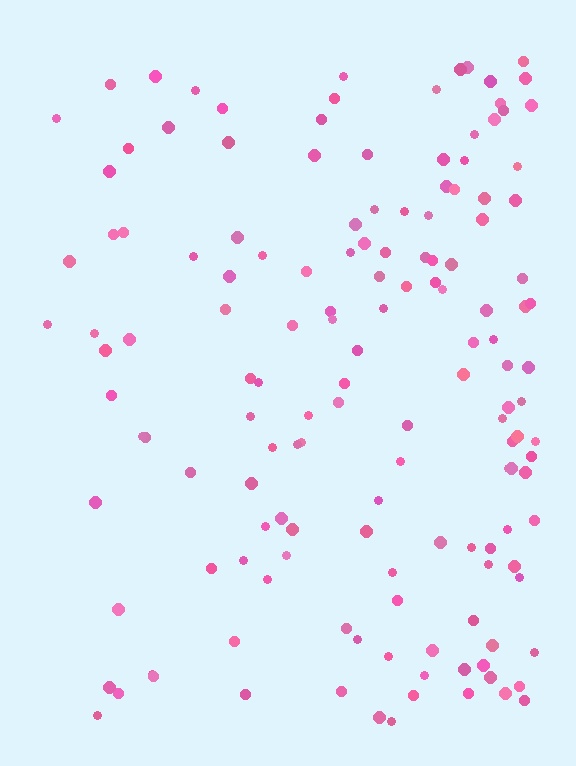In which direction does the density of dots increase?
From left to right, with the right side densest.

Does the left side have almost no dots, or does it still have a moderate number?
Still a moderate number, just noticeably fewer than the right.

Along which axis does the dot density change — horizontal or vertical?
Horizontal.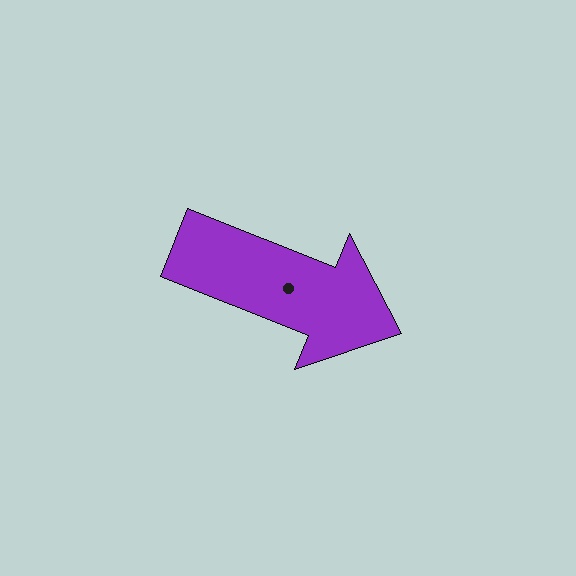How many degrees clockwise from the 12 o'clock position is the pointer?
Approximately 112 degrees.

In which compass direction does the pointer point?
East.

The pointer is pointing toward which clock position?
Roughly 4 o'clock.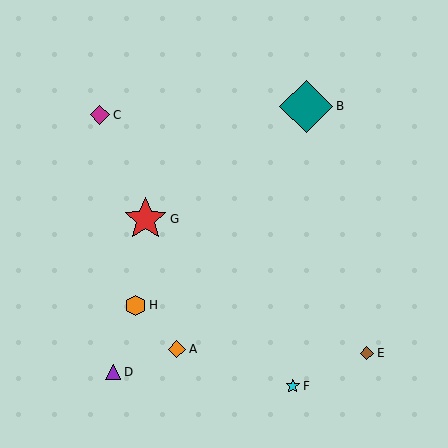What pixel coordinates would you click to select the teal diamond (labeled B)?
Click at (306, 107) to select the teal diamond B.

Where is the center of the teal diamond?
The center of the teal diamond is at (306, 107).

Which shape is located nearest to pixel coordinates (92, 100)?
The magenta diamond (labeled C) at (100, 115) is nearest to that location.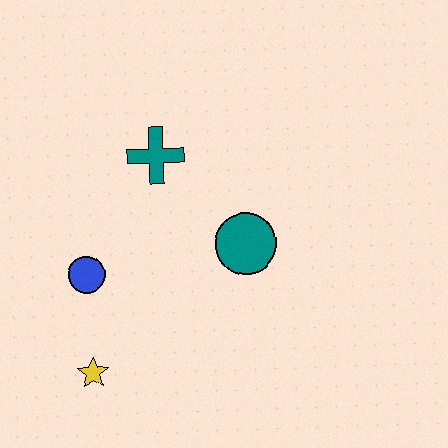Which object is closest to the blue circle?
The yellow star is closest to the blue circle.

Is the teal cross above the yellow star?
Yes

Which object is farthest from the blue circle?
The teal circle is farthest from the blue circle.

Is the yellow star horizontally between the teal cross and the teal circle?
No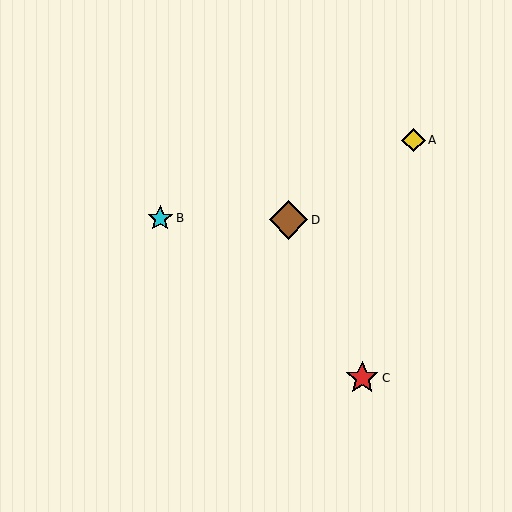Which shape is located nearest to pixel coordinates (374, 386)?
The red star (labeled C) at (362, 378) is nearest to that location.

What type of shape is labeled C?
Shape C is a red star.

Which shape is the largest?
The brown diamond (labeled D) is the largest.